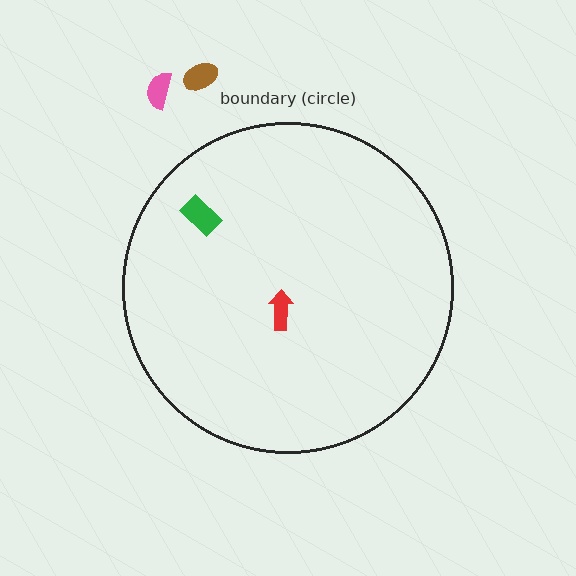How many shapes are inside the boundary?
2 inside, 2 outside.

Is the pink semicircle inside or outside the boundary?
Outside.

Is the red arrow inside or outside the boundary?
Inside.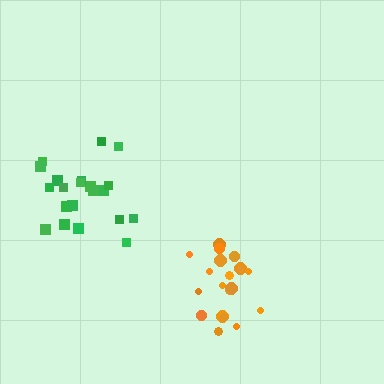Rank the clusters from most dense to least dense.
orange, green.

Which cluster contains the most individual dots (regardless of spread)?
Green (22).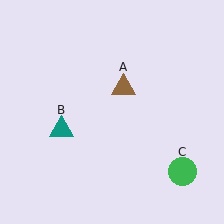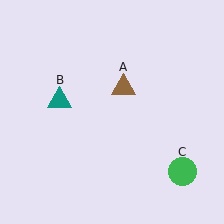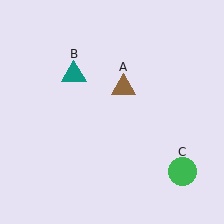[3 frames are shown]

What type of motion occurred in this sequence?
The teal triangle (object B) rotated clockwise around the center of the scene.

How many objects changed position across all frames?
1 object changed position: teal triangle (object B).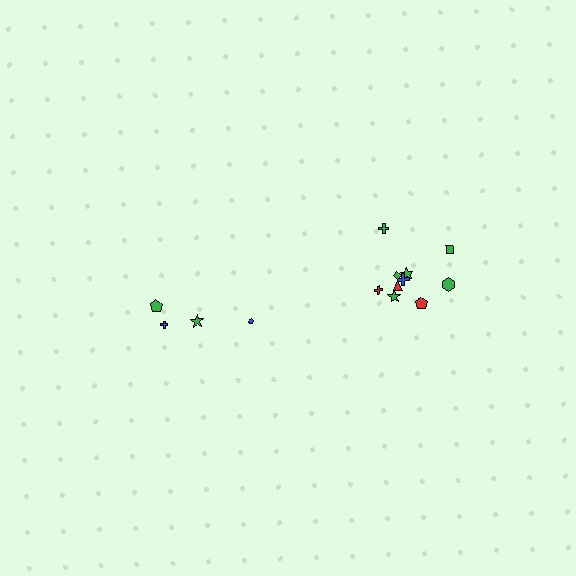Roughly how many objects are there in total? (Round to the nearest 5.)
Roughly 15 objects in total.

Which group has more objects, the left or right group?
The right group.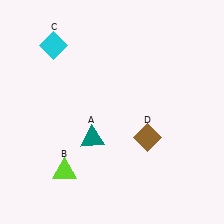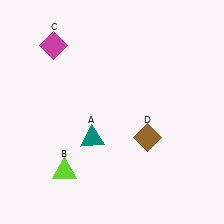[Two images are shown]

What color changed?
The diamond (C) changed from cyan in Image 1 to magenta in Image 2.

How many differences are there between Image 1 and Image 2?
There is 1 difference between the two images.